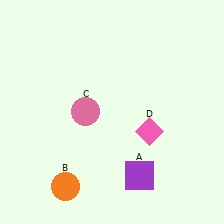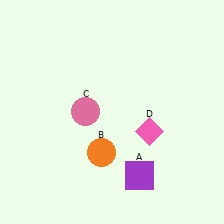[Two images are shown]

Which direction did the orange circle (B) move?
The orange circle (B) moved right.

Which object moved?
The orange circle (B) moved right.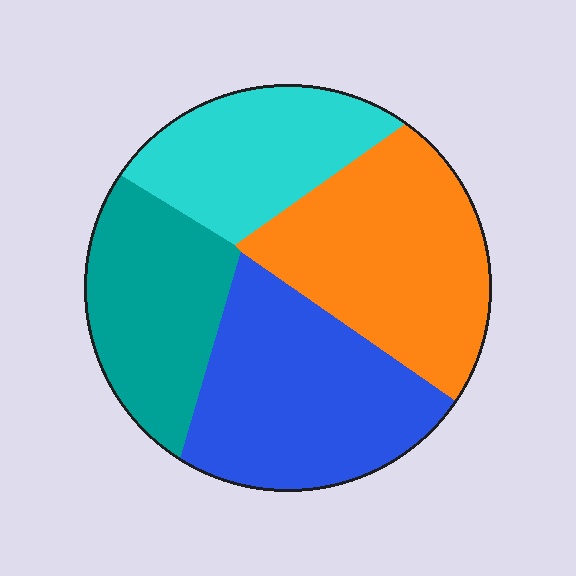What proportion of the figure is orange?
Orange covers about 30% of the figure.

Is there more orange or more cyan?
Orange.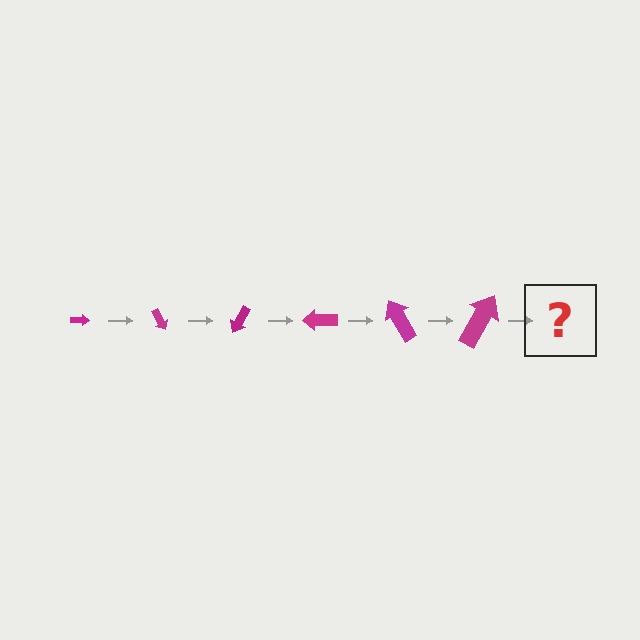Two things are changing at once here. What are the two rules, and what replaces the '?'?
The two rules are that the arrow grows larger each step and it rotates 60 degrees each step. The '?' should be an arrow, larger than the previous one and rotated 360 degrees from the start.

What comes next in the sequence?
The next element should be an arrow, larger than the previous one and rotated 360 degrees from the start.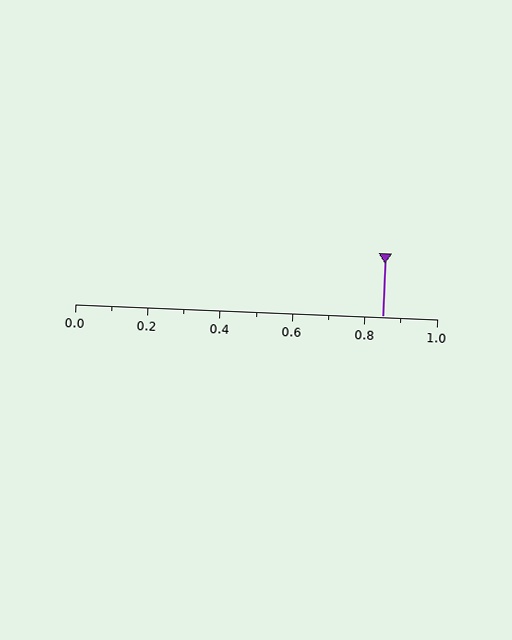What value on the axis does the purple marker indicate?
The marker indicates approximately 0.85.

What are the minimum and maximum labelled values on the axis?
The axis runs from 0.0 to 1.0.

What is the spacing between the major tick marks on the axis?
The major ticks are spaced 0.2 apart.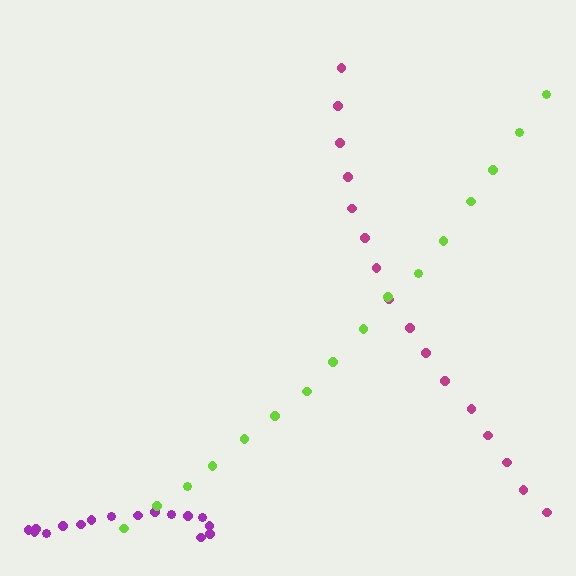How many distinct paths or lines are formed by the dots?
There are 3 distinct paths.